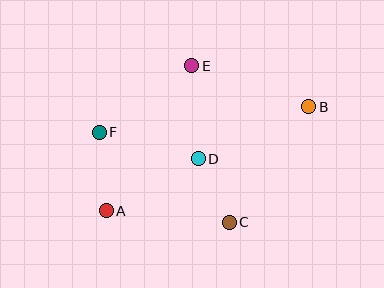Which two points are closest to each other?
Points C and D are closest to each other.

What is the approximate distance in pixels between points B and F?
The distance between B and F is approximately 211 pixels.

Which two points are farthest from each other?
Points A and B are farthest from each other.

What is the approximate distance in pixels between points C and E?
The distance between C and E is approximately 161 pixels.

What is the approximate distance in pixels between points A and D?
The distance between A and D is approximately 105 pixels.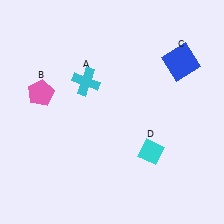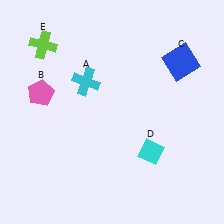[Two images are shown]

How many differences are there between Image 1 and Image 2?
There is 1 difference between the two images.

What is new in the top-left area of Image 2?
A lime cross (E) was added in the top-left area of Image 2.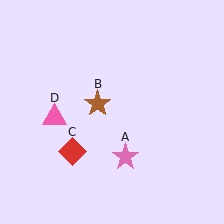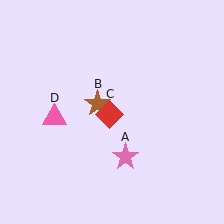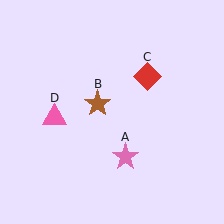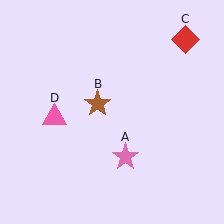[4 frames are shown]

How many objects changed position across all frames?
1 object changed position: red diamond (object C).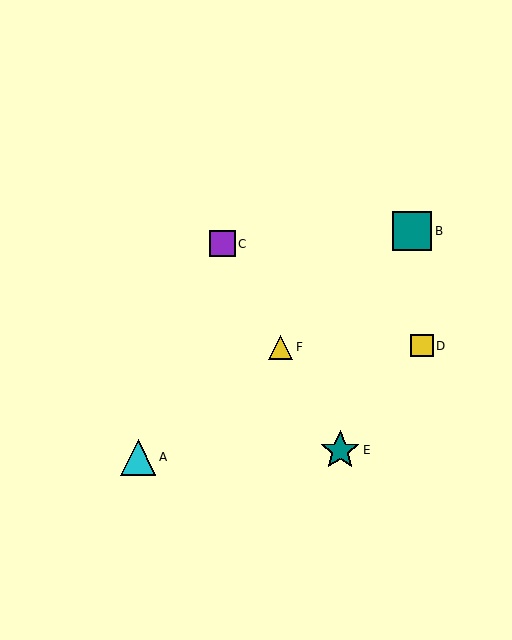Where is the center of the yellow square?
The center of the yellow square is at (422, 346).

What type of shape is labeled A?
Shape A is a cyan triangle.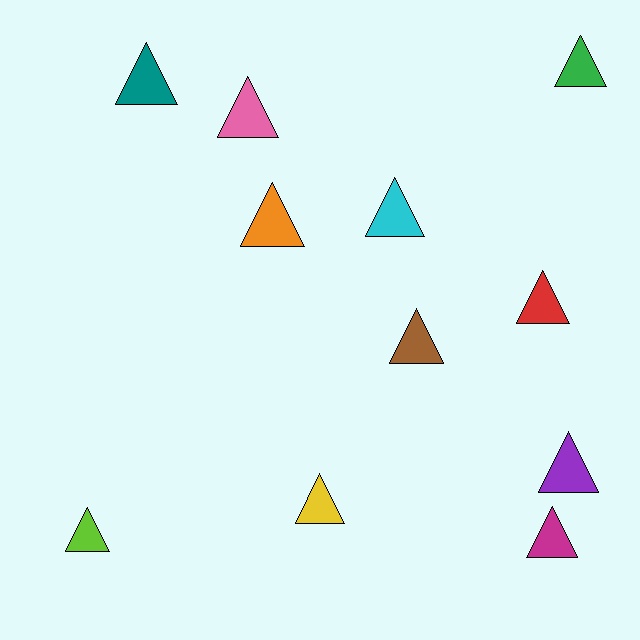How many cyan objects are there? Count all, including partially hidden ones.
There is 1 cyan object.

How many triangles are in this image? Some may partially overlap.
There are 11 triangles.